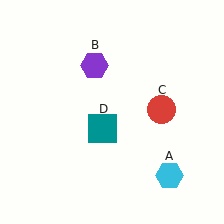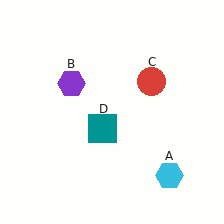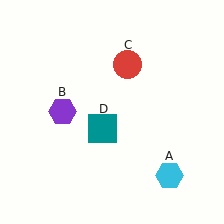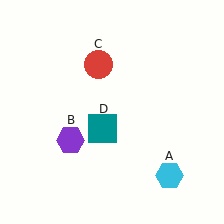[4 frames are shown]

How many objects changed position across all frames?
2 objects changed position: purple hexagon (object B), red circle (object C).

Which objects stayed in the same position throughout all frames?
Cyan hexagon (object A) and teal square (object D) remained stationary.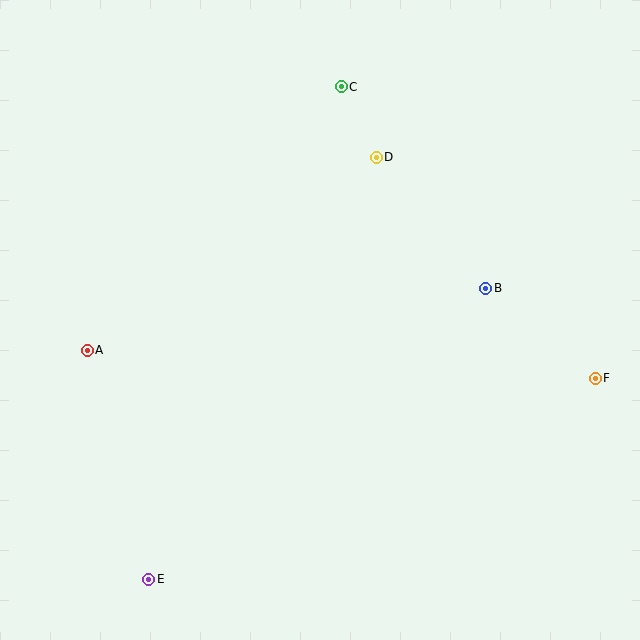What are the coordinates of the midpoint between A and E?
The midpoint between A and E is at (118, 465).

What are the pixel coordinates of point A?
Point A is at (87, 350).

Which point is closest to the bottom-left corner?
Point E is closest to the bottom-left corner.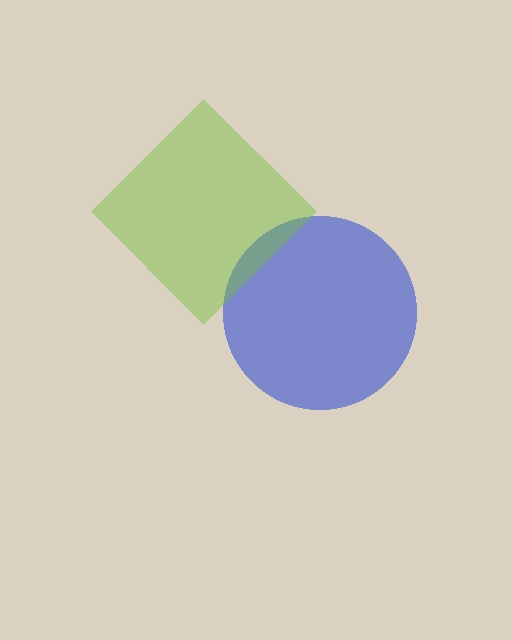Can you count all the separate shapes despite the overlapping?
Yes, there are 2 separate shapes.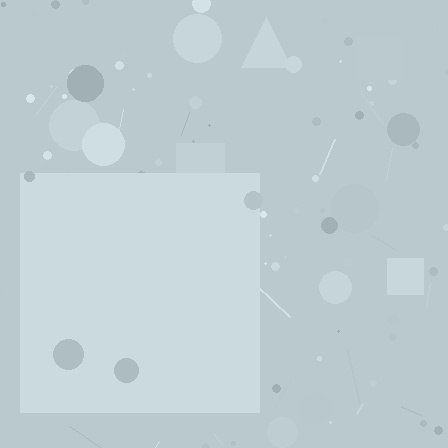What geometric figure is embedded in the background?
A square is embedded in the background.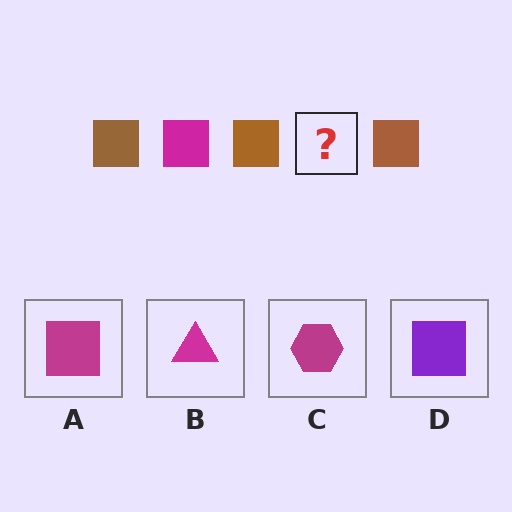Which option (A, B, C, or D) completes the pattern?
A.